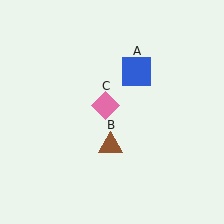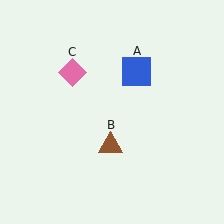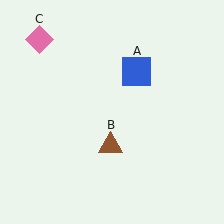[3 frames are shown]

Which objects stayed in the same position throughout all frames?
Blue square (object A) and brown triangle (object B) remained stationary.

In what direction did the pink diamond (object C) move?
The pink diamond (object C) moved up and to the left.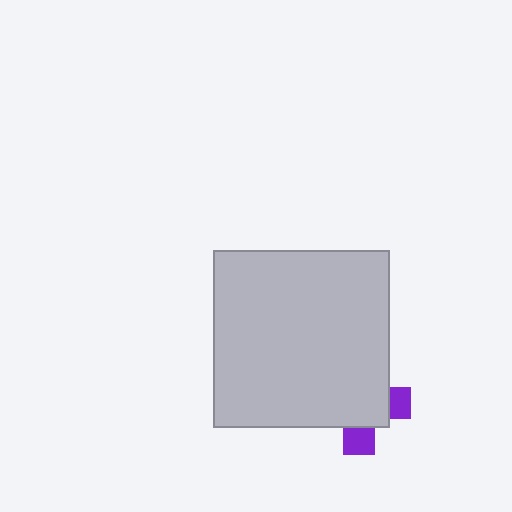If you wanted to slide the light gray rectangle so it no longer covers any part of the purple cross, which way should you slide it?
Slide it toward the upper-left — that is the most direct way to separate the two shapes.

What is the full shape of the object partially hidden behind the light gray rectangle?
The partially hidden object is a purple cross.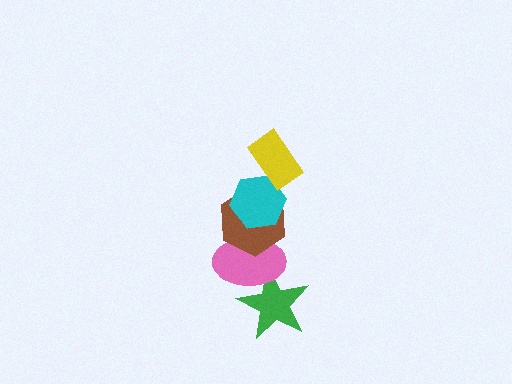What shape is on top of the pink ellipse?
The brown hexagon is on top of the pink ellipse.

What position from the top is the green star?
The green star is 5th from the top.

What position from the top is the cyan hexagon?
The cyan hexagon is 2nd from the top.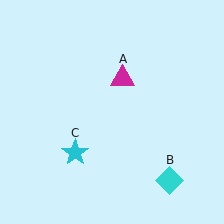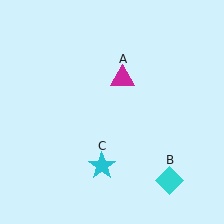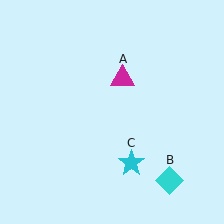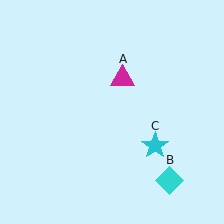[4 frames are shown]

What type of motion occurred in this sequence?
The cyan star (object C) rotated counterclockwise around the center of the scene.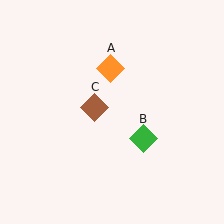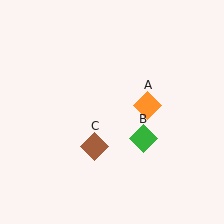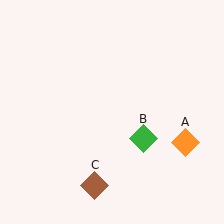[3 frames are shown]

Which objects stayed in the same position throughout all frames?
Green diamond (object B) remained stationary.